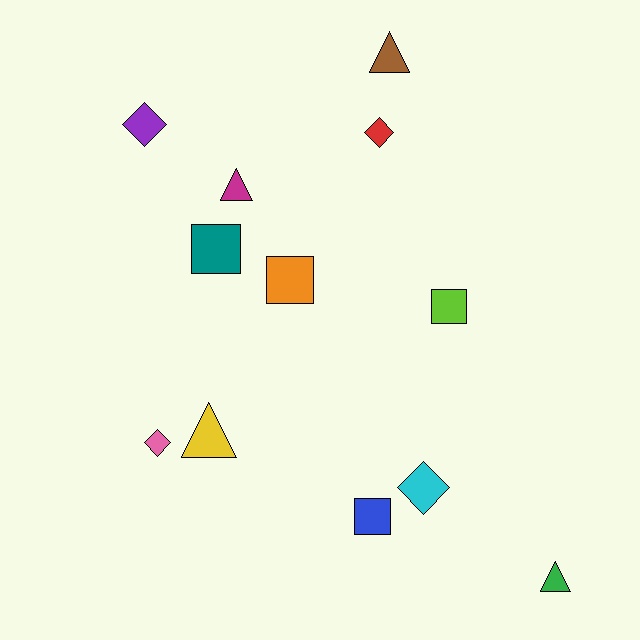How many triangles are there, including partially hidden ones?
There are 4 triangles.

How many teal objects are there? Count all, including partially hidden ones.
There is 1 teal object.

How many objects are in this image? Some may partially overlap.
There are 12 objects.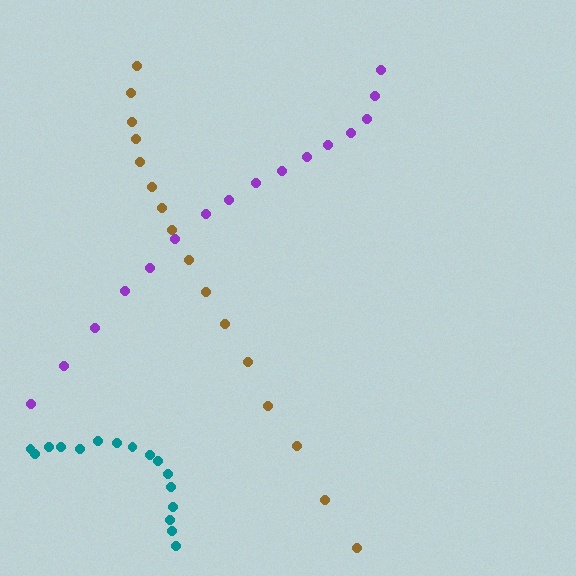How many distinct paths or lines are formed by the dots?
There are 3 distinct paths.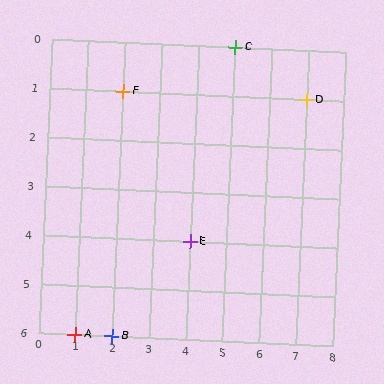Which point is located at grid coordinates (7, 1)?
Point D is at (7, 1).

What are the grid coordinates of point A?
Point A is at grid coordinates (1, 6).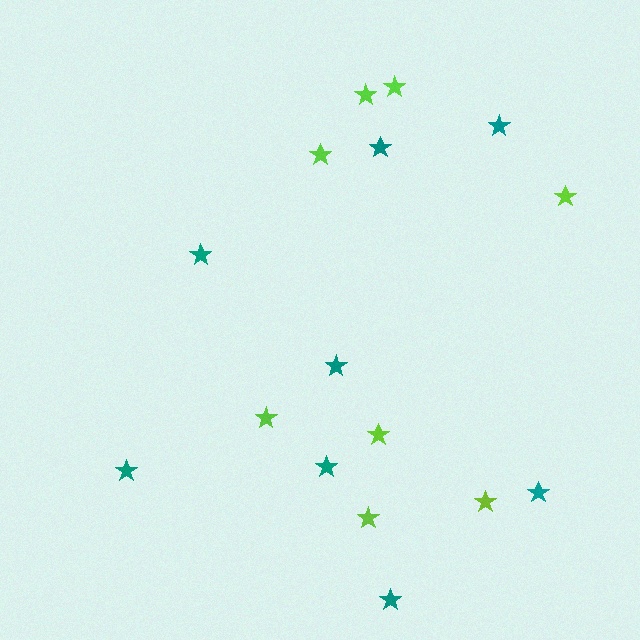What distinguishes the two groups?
There are 2 groups: one group of lime stars (8) and one group of teal stars (8).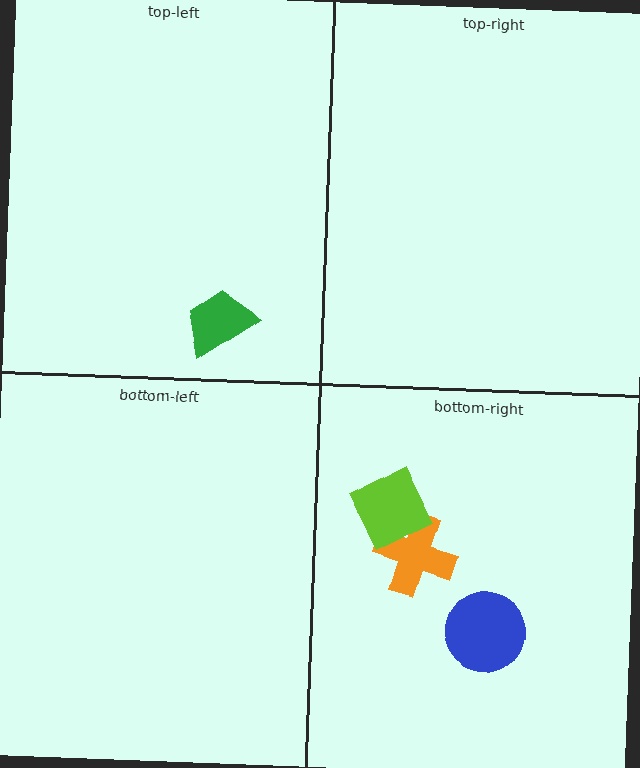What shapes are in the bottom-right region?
The blue circle, the orange cross, the lime diamond.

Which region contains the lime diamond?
The bottom-right region.